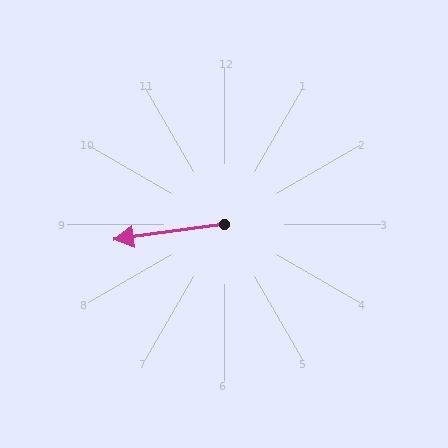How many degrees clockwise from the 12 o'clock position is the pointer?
Approximately 262 degrees.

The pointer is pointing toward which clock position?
Roughly 9 o'clock.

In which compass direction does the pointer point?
West.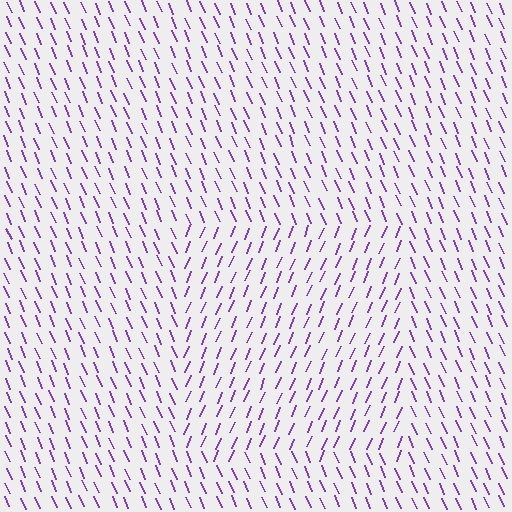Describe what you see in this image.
The image is filled with small purple line segments. A rectangle region in the image has lines oriented differently from the surrounding lines, creating a visible texture boundary.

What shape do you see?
I see a rectangle.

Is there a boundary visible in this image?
Yes, there is a texture boundary formed by a change in line orientation.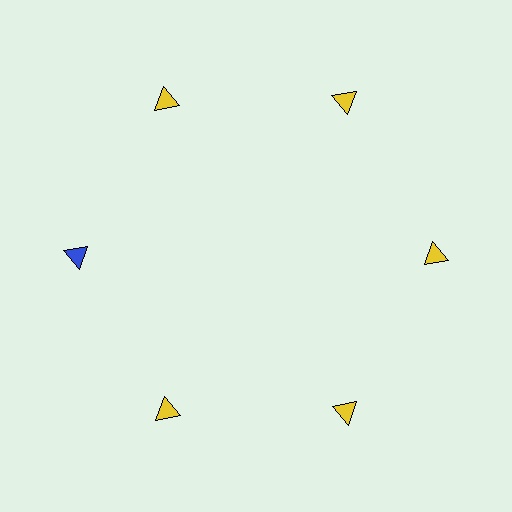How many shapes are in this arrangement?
There are 6 shapes arranged in a ring pattern.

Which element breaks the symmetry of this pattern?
The blue triangle at roughly the 9 o'clock position breaks the symmetry. All other shapes are yellow triangles.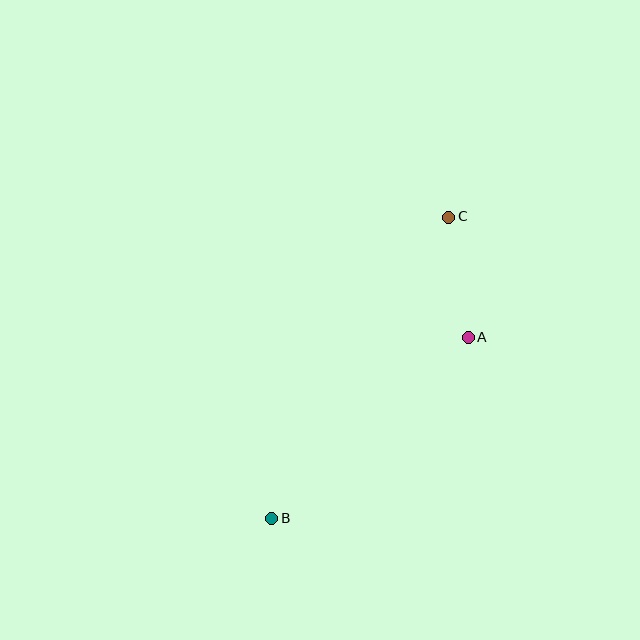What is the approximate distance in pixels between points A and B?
The distance between A and B is approximately 267 pixels.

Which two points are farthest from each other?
Points B and C are farthest from each other.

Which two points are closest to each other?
Points A and C are closest to each other.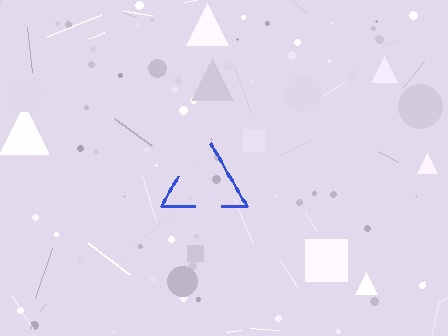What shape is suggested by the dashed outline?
The dashed outline suggests a triangle.